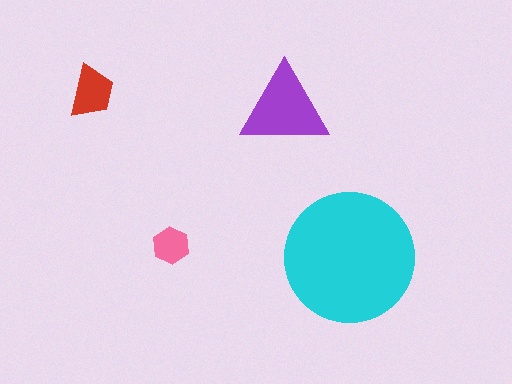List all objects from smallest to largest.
The pink hexagon, the red trapezoid, the purple triangle, the cyan circle.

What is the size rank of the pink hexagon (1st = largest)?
4th.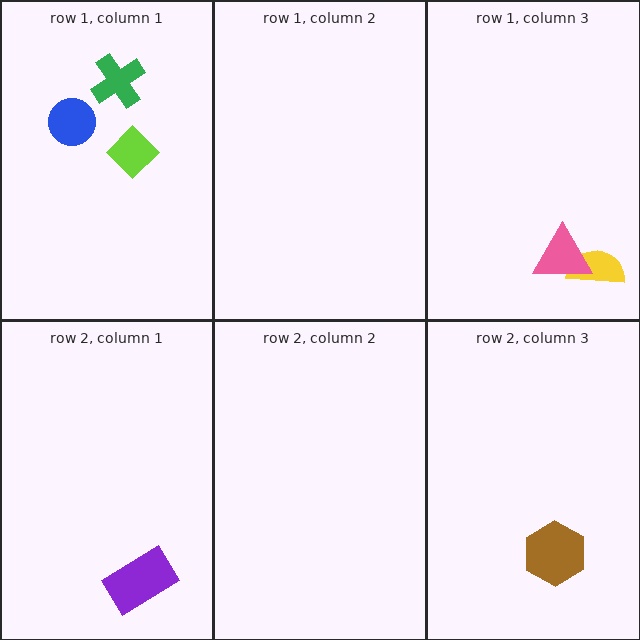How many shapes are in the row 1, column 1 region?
3.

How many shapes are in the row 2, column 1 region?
1.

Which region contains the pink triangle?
The row 1, column 3 region.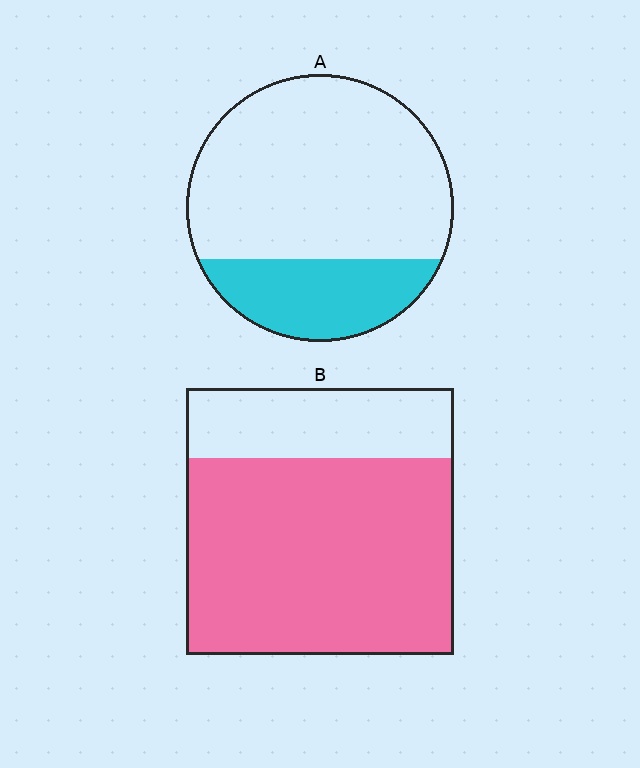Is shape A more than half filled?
No.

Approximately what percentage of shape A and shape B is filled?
A is approximately 25% and B is approximately 75%.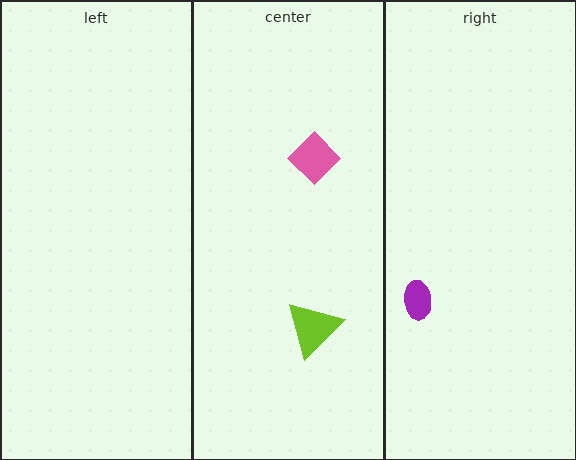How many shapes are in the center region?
2.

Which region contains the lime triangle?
The center region.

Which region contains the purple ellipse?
The right region.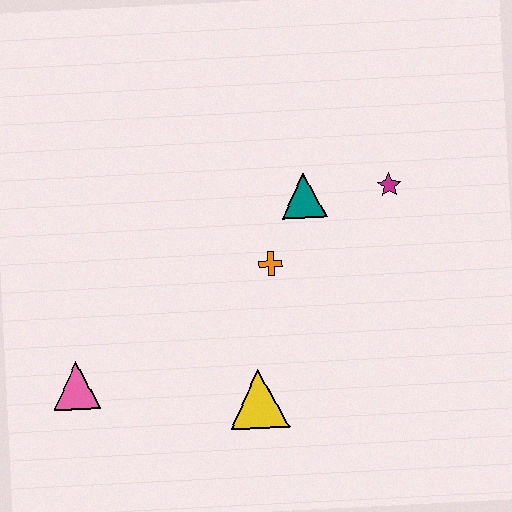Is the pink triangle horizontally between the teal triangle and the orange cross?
No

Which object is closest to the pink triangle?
The yellow triangle is closest to the pink triangle.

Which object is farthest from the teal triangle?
The pink triangle is farthest from the teal triangle.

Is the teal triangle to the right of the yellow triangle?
Yes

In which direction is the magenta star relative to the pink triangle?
The magenta star is to the right of the pink triangle.